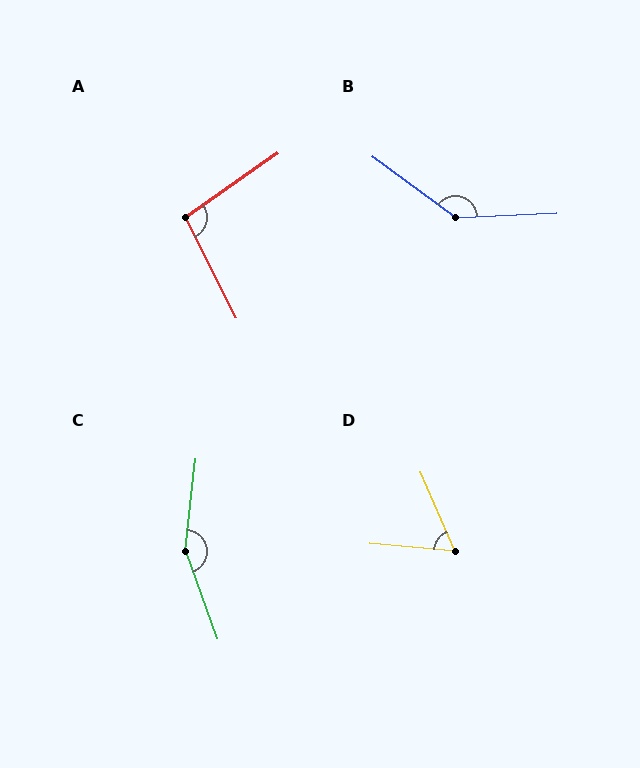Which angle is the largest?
C, at approximately 153 degrees.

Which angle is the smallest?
D, at approximately 62 degrees.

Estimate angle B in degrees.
Approximately 141 degrees.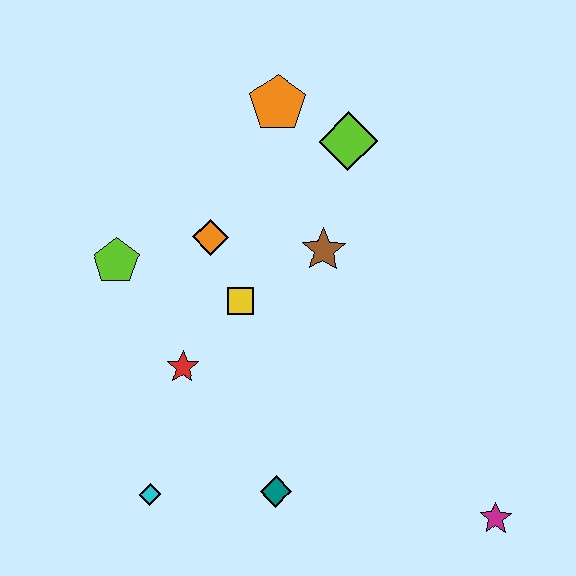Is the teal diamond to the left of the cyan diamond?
No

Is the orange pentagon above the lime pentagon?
Yes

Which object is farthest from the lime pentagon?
The magenta star is farthest from the lime pentagon.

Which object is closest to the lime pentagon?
The orange diamond is closest to the lime pentagon.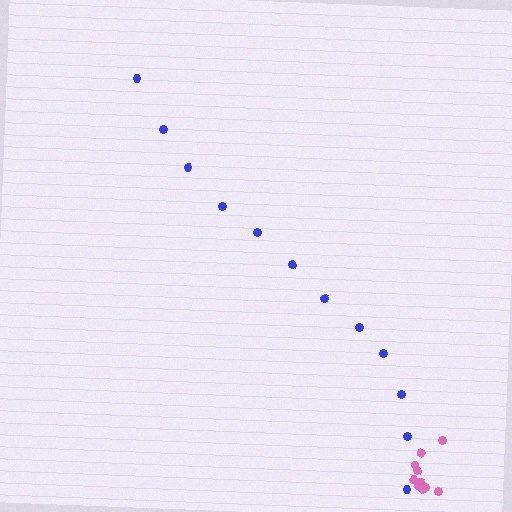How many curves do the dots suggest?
There are 2 distinct paths.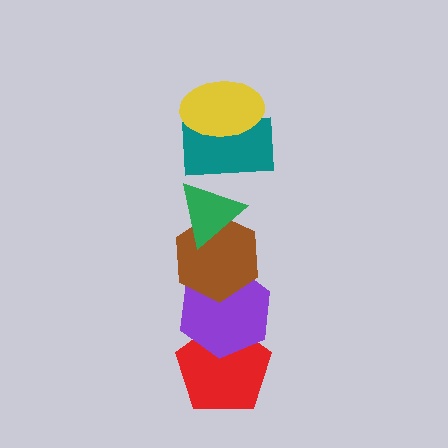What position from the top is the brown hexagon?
The brown hexagon is 4th from the top.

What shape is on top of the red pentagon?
The purple hexagon is on top of the red pentagon.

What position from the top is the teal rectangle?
The teal rectangle is 2nd from the top.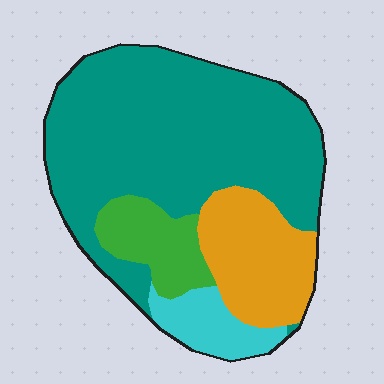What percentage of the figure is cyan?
Cyan covers 9% of the figure.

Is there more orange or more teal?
Teal.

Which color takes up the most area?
Teal, at roughly 60%.